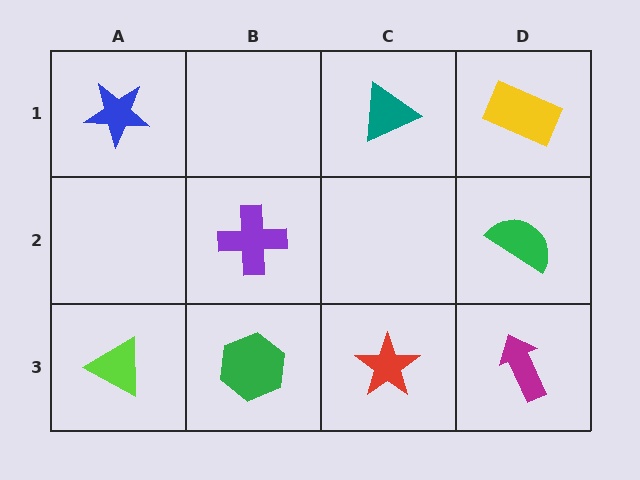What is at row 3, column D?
A magenta arrow.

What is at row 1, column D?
A yellow rectangle.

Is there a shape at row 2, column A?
No, that cell is empty.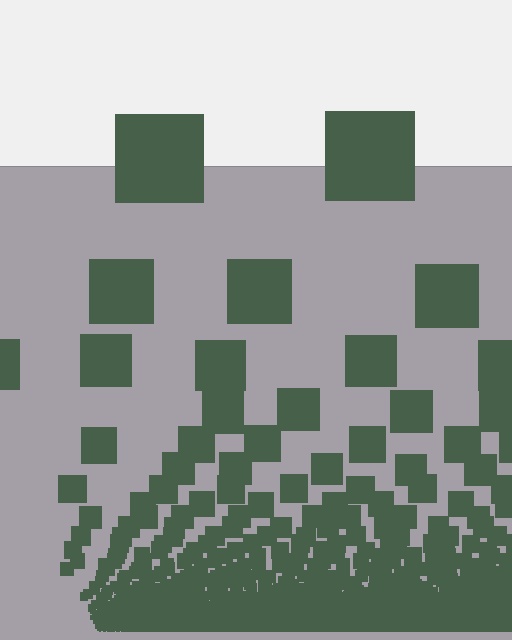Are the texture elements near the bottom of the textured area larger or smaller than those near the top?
Smaller. The gradient is inverted — elements near the bottom are smaller and denser.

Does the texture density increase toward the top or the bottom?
Density increases toward the bottom.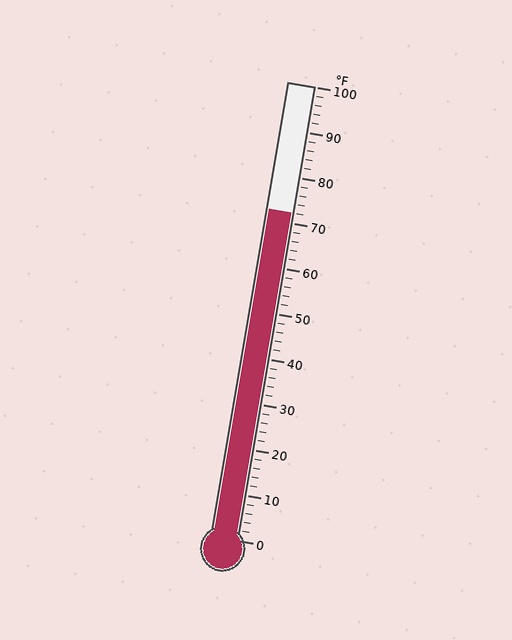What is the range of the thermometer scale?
The thermometer scale ranges from 0°F to 100°F.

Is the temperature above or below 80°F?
The temperature is below 80°F.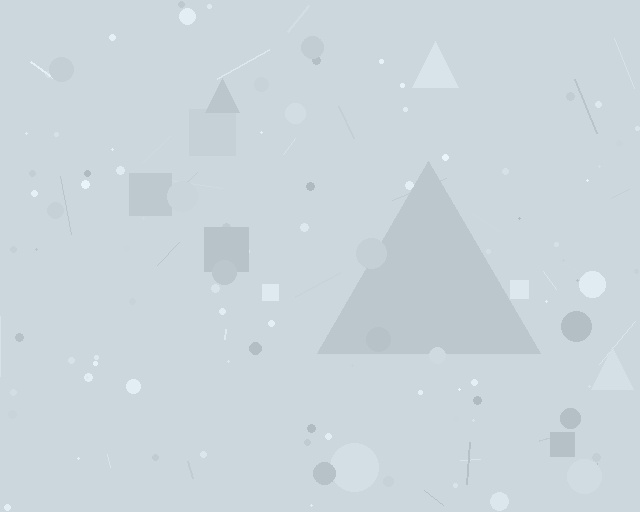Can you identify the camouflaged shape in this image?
The camouflaged shape is a triangle.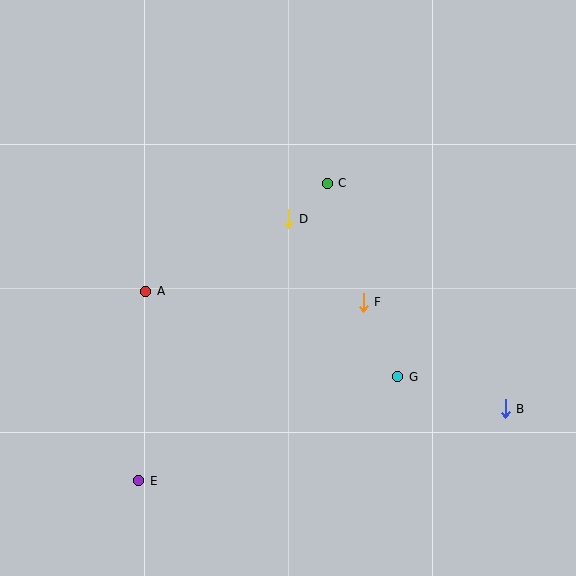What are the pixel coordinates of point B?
Point B is at (505, 409).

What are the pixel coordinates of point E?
Point E is at (139, 481).